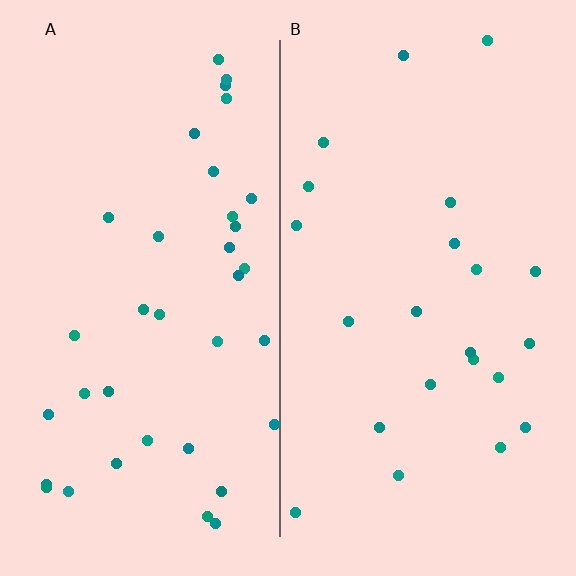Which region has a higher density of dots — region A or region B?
A (the left).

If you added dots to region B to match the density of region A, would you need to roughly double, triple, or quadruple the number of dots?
Approximately double.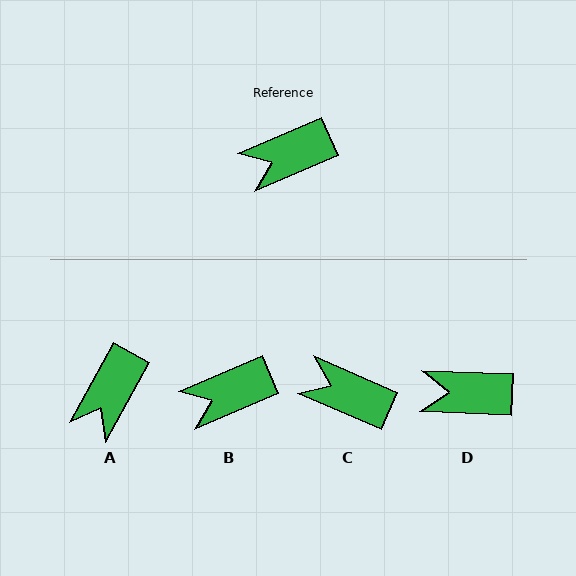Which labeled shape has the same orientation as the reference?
B.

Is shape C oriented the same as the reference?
No, it is off by about 47 degrees.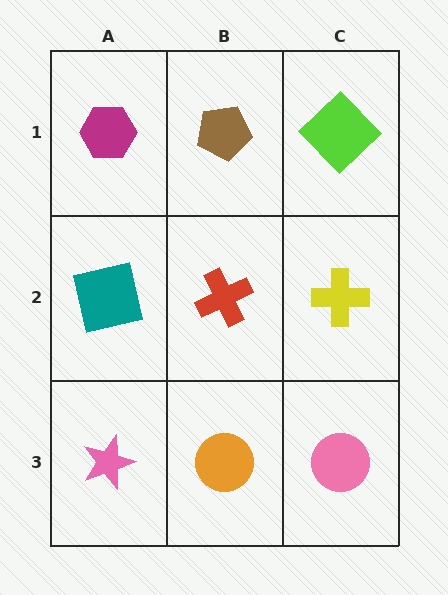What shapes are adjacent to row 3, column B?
A red cross (row 2, column B), a pink star (row 3, column A), a pink circle (row 3, column C).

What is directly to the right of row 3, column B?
A pink circle.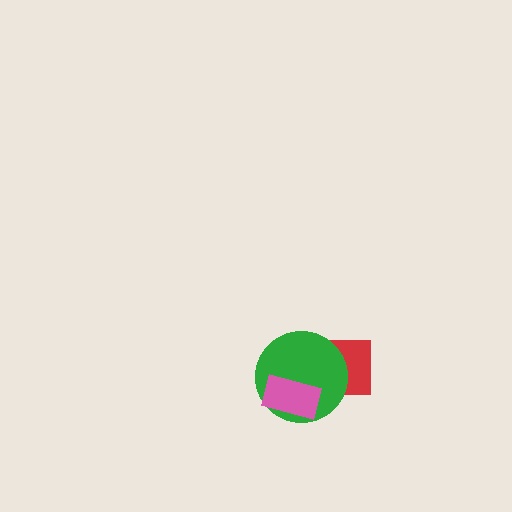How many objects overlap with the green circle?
2 objects overlap with the green circle.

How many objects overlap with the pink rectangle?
2 objects overlap with the pink rectangle.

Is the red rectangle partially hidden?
Yes, it is partially covered by another shape.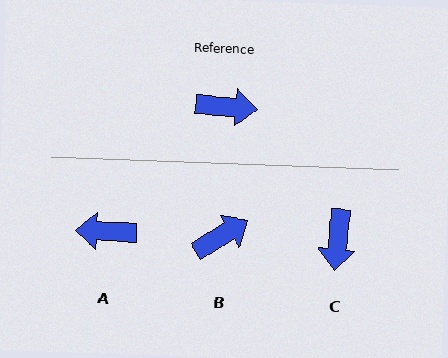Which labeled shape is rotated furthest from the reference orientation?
A, about 178 degrees away.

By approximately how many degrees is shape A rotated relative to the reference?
Approximately 178 degrees clockwise.